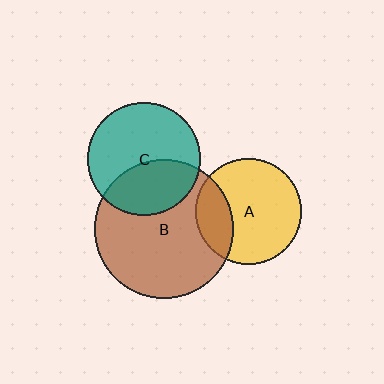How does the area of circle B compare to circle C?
Approximately 1.5 times.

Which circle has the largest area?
Circle B (brown).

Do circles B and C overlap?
Yes.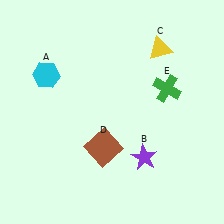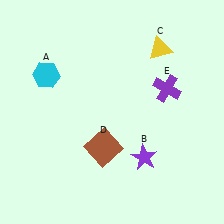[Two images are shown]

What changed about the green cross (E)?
In Image 1, E is green. In Image 2, it changed to purple.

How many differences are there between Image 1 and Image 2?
There is 1 difference between the two images.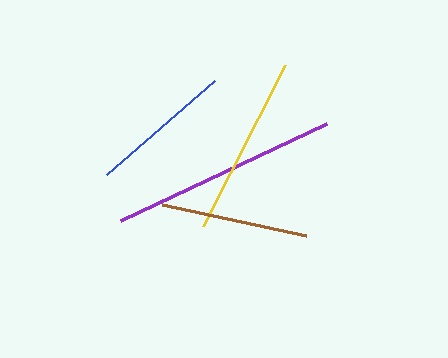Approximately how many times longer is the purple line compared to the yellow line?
The purple line is approximately 1.3 times the length of the yellow line.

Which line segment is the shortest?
The blue line is the shortest at approximately 143 pixels.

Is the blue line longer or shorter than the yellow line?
The yellow line is longer than the blue line.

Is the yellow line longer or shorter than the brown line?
The yellow line is longer than the brown line.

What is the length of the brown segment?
The brown segment is approximately 147 pixels long.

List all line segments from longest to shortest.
From longest to shortest: purple, yellow, brown, blue.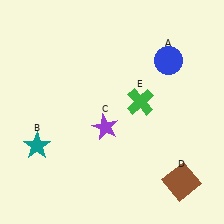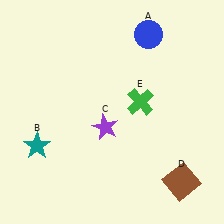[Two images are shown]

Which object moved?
The blue circle (A) moved up.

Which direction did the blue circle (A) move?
The blue circle (A) moved up.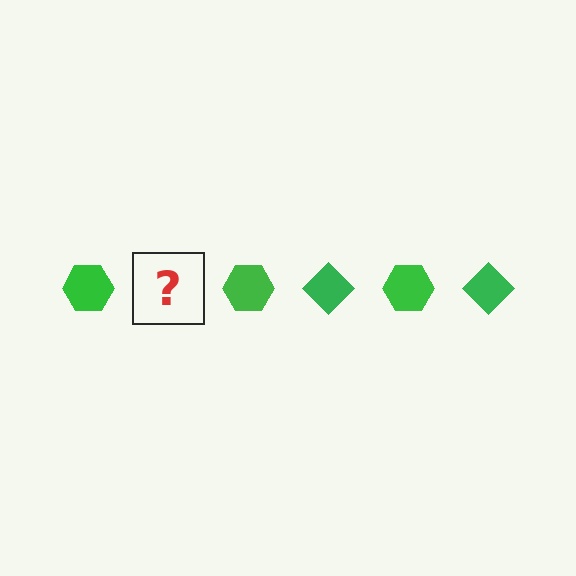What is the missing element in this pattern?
The missing element is a green diamond.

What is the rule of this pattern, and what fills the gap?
The rule is that the pattern cycles through hexagon, diamond shapes in green. The gap should be filled with a green diamond.